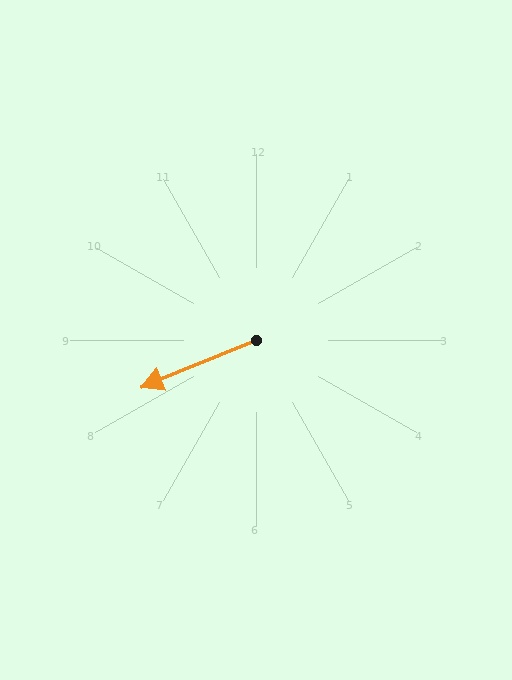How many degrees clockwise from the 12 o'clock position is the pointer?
Approximately 248 degrees.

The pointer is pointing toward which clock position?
Roughly 8 o'clock.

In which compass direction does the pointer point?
West.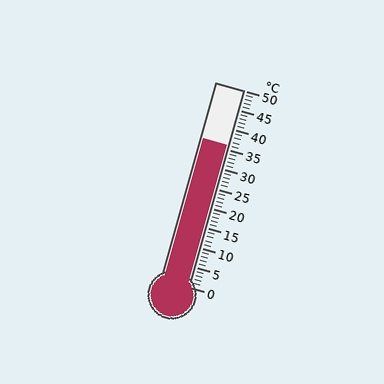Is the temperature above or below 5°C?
The temperature is above 5°C.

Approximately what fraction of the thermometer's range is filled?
The thermometer is filled to approximately 70% of its range.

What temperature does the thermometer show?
The thermometer shows approximately 36°C.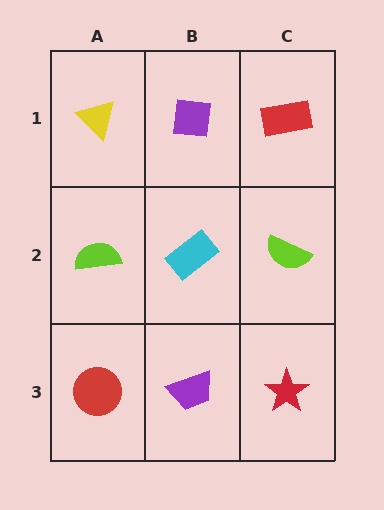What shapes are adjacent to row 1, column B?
A cyan rectangle (row 2, column B), a yellow triangle (row 1, column A), a red rectangle (row 1, column C).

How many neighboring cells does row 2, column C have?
3.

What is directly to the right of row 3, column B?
A red star.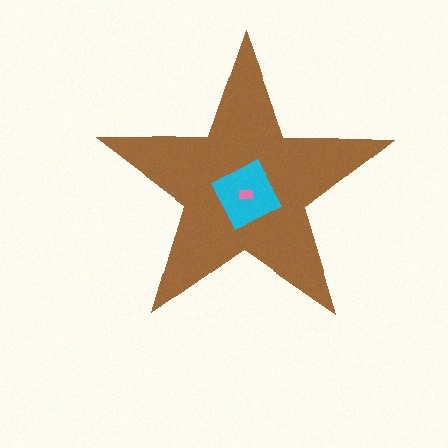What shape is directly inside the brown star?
The cyan square.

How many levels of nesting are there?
3.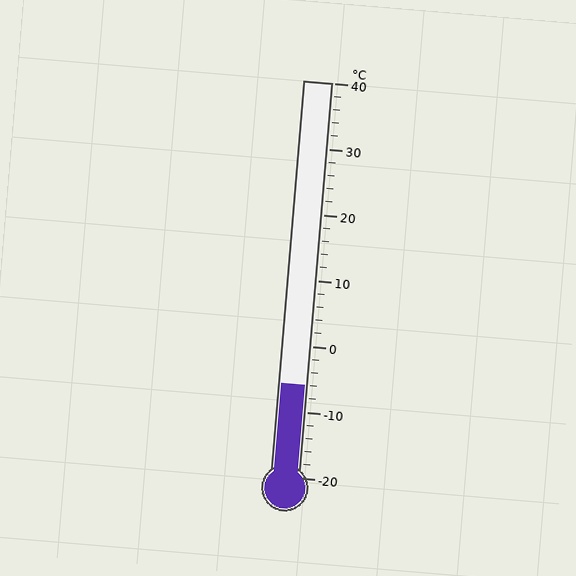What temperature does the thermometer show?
The thermometer shows approximately -6°C.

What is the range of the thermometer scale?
The thermometer scale ranges from -20°C to 40°C.